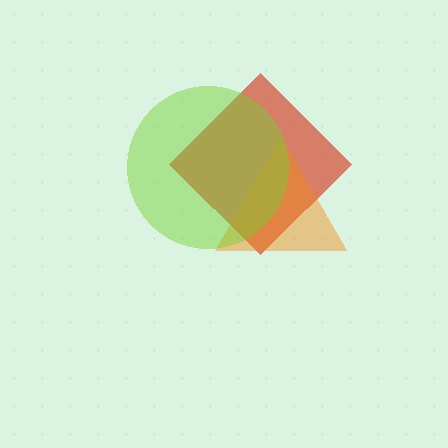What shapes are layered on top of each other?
The layered shapes are: a red diamond, an orange triangle, a lime circle.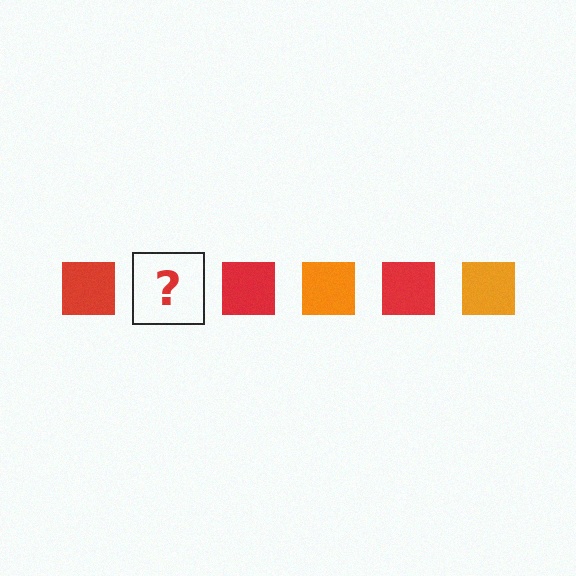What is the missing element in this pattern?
The missing element is an orange square.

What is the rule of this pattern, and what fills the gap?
The rule is that the pattern cycles through red, orange squares. The gap should be filled with an orange square.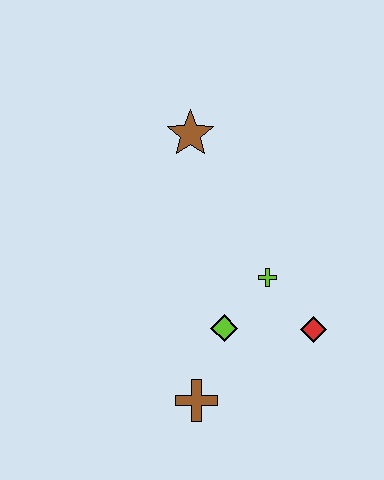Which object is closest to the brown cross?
The lime diamond is closest to the brown cross.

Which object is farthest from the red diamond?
The brown star is farthest from the red diamond.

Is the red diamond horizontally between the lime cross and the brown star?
No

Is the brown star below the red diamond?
No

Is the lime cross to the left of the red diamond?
Yes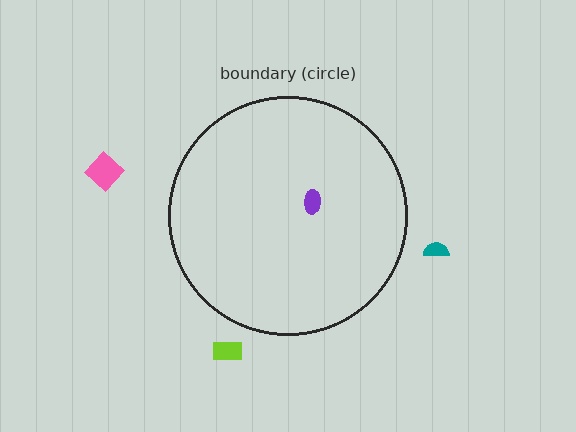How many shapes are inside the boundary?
1 inside, 3 outside.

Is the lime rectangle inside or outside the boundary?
Outside.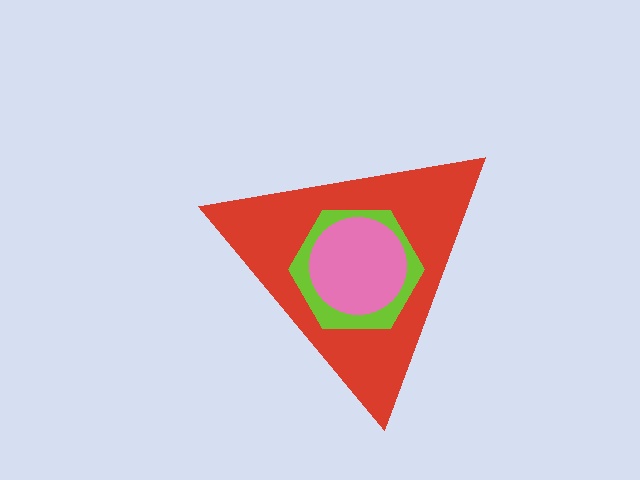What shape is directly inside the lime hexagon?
The pink circle.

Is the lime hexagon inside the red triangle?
Yes.